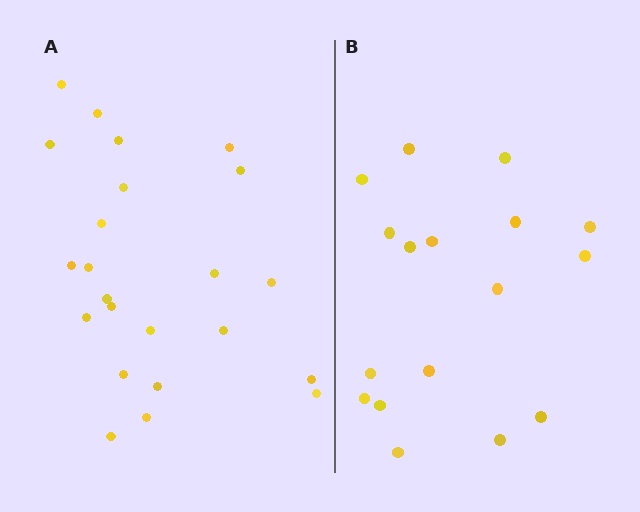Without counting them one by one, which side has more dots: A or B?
Region A (the left region) has more dots.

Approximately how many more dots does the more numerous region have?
Region A has about 6 more dots than region B.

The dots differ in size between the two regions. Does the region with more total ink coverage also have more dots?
No. Region B has more total ink coverage because its dots are larger, but region A actually contains more individual dots. Total area can be misleading — the number of items is what matters here.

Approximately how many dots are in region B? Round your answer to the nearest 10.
About 20 dots. (The exact count is 17, which rounds to 20.)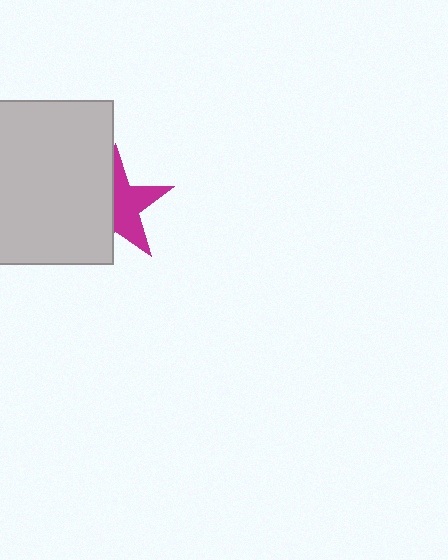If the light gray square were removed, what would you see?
You would see the complete magenta star.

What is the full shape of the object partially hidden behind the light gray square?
The partially hidden object is a magenta star.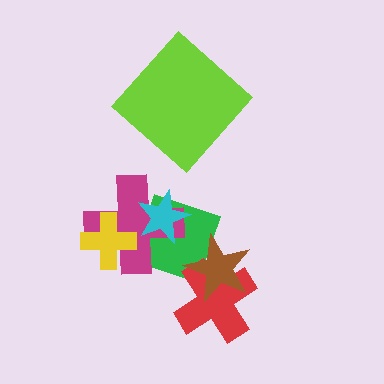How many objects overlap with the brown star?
2 objects overlap with the brown star.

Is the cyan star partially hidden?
No, no other shape covers it.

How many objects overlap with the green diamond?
5 objects overlap with the green diamond.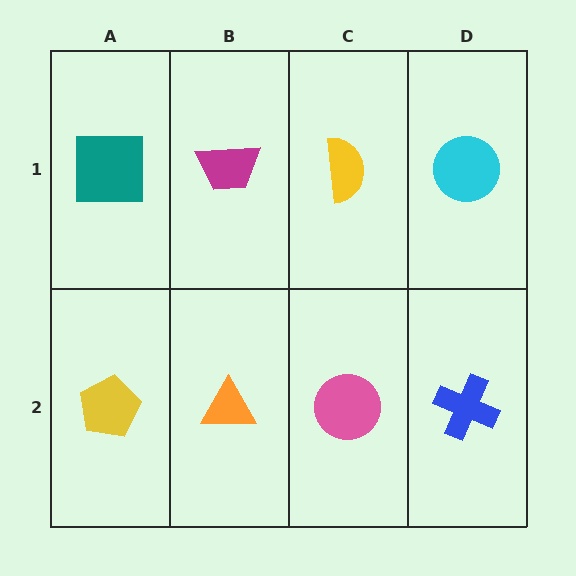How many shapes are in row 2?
4 shapes.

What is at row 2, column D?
A blue cross.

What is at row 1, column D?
A cyan circle.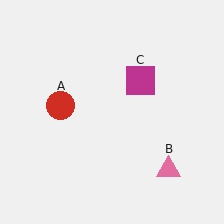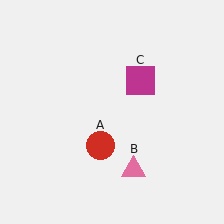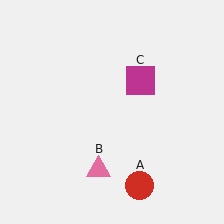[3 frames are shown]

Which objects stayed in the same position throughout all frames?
Magenta square (object C) remained stationary.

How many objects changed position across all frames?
2 objects changed position: red circle (object A), pink triangle (object B).